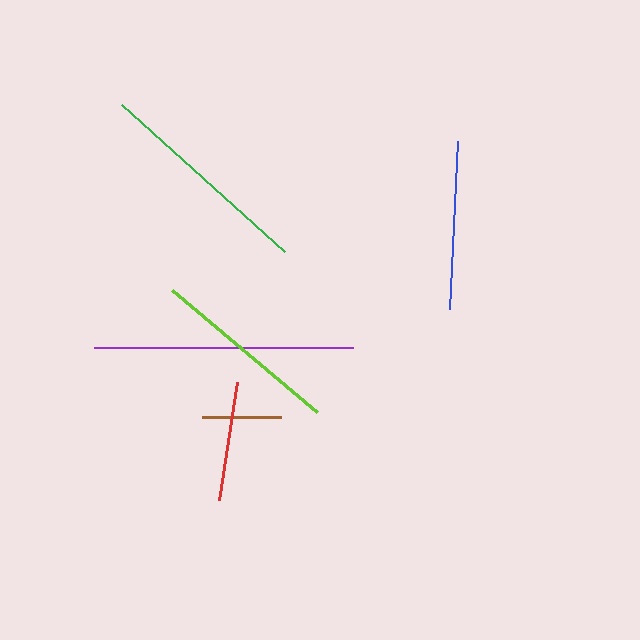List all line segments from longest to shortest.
From longest to shortest: purple, green, lime, blue, red, brown.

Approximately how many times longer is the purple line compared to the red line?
The purple line is approximately 2.2 times the length of the red line.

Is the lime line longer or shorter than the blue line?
The lime line is longer than the blue line.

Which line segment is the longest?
The purple line is the longest at approximately 259 pixels.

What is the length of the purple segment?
The purple segment is approximately 259 pixels long.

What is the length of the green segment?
The green segment is approximately 219 pixels long.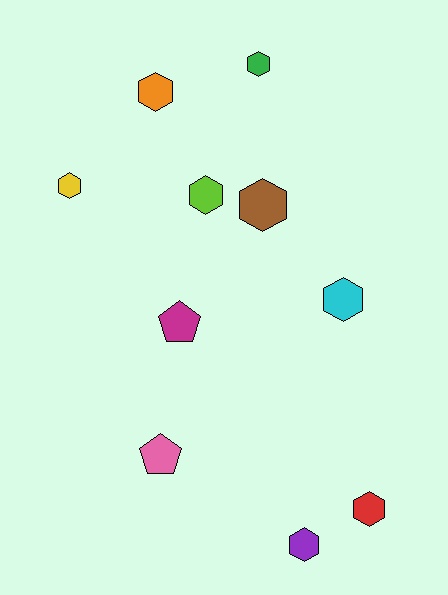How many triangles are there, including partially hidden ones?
There are no triangles.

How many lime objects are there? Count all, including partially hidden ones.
There is 1 lime object.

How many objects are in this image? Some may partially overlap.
There are 10 objects.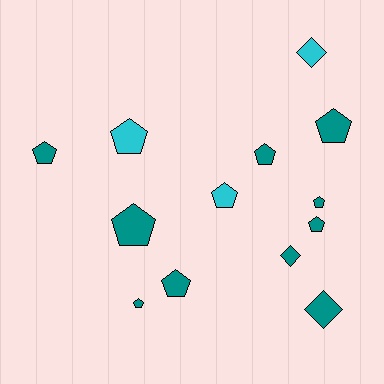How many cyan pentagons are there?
There are 2 cyan pentagons.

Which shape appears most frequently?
Pentagon, with 10 objects.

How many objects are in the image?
There are 13 objects.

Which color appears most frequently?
Teal, with 10 objects.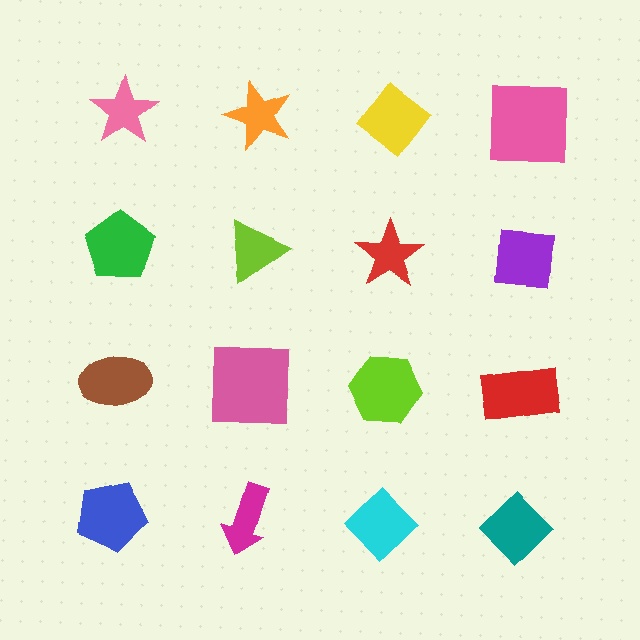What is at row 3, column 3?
A lime hexagon.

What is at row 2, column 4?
A purple square.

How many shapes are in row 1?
4 shapes.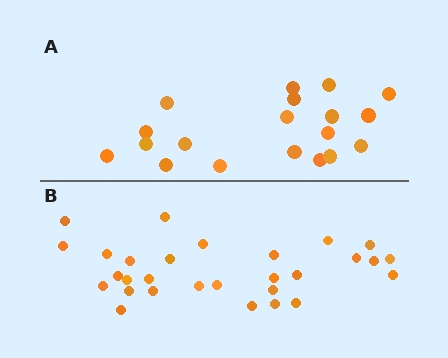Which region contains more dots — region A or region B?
Region B (the bottom region) has more dots.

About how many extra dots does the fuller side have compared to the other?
Region B has roughly 10 or so more dots than region A.